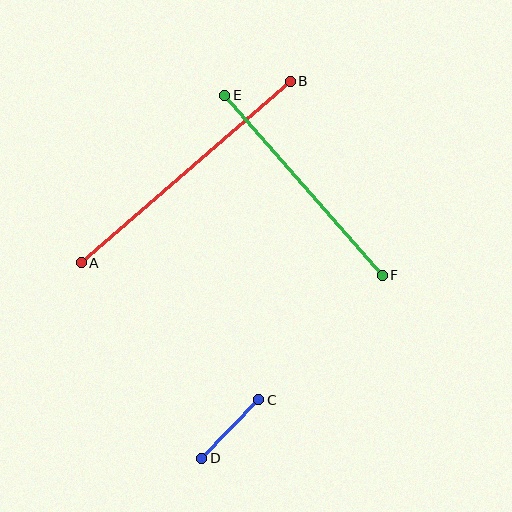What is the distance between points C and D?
The distance is approximately 82 pixels.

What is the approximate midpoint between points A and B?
The midpoint is at approximately (186, 172) pixels.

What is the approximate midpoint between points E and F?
The midpoint is at approximately (304, 185) pixels.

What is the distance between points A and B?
The distance is approximately 277 pixels.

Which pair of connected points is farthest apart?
Points A and B are farthest apart.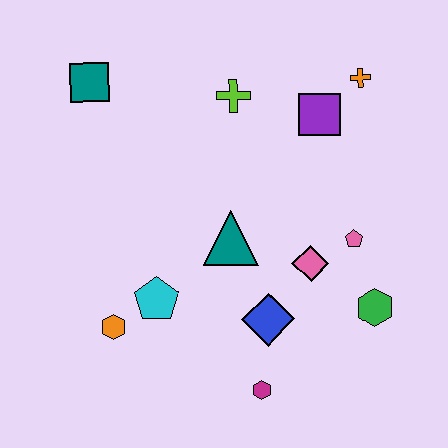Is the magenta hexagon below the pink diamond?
Yes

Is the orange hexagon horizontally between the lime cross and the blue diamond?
No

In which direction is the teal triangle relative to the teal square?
The teal triangle is below the teal square.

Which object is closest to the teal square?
The lime cross is closest to the teal square.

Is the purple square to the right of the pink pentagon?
No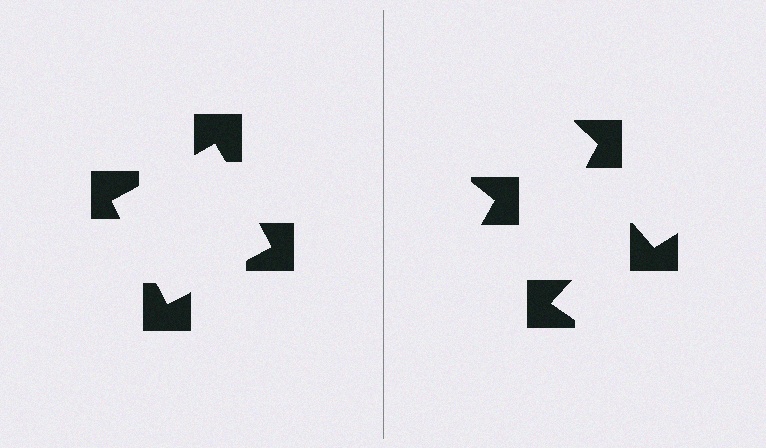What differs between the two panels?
The notched squares are positioned identically on both sides; only the wedge orientations differ. On the left they align to a square; on the right they are misaligned.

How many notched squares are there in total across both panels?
8 — 4 on each side.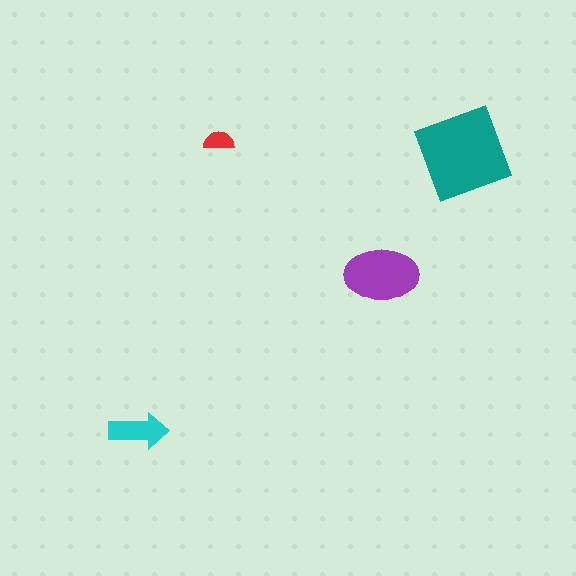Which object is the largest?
The teal diamond.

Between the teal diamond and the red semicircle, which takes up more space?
The teal diamond.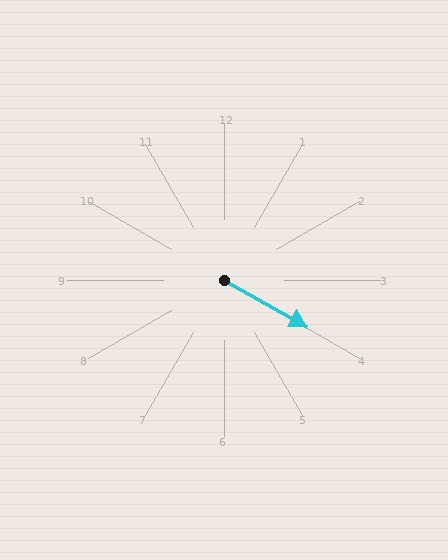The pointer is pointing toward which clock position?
Roughly 4 o'clock.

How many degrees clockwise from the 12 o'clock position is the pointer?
Approximately 119 degrees.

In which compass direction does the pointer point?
Southeast.